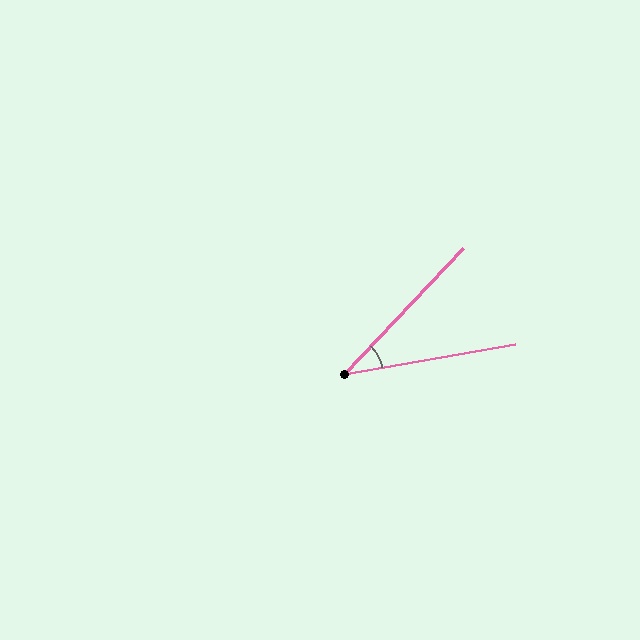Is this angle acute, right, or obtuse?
It is acute.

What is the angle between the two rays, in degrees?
Approximately 37 degrees.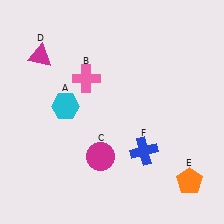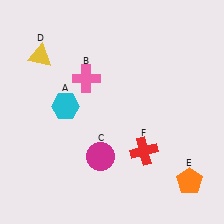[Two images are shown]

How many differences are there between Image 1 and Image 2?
There are 2 differences between the two images.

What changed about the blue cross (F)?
In Image 1, F is blue. In Image 2, it changed to red.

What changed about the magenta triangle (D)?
In Image 1, D is magenta. In Image 2, it changed to yellow.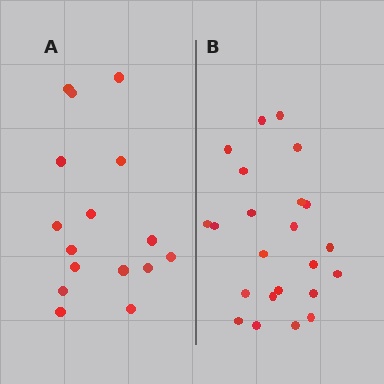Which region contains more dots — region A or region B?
Region B (the right region) has more dots.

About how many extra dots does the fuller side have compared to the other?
Region B has roughly 8 or so more dots than region A.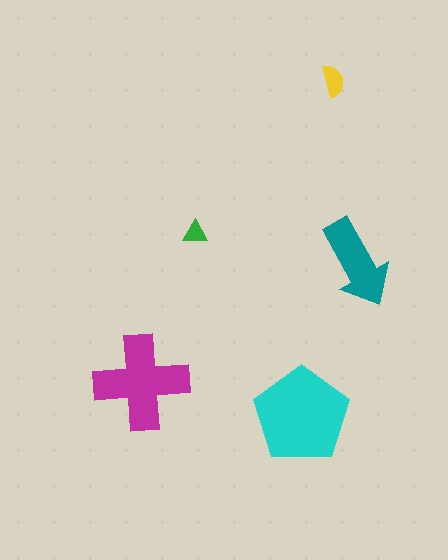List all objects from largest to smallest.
The cyan pentagon, the magenta cross, the teal arrow, the yellow semicircle, the green triangle.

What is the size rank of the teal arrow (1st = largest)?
3rd.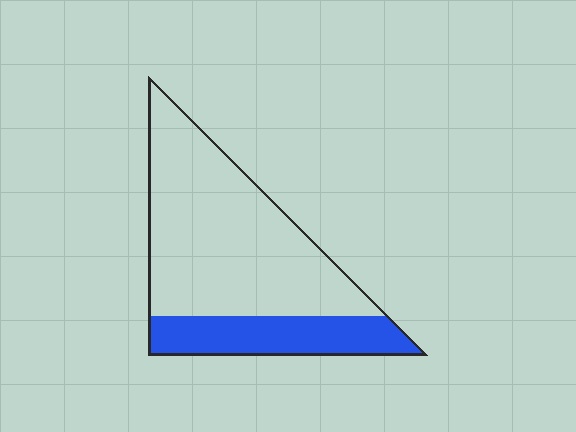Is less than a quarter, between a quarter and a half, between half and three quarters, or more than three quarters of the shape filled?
Between a quarter and a half.